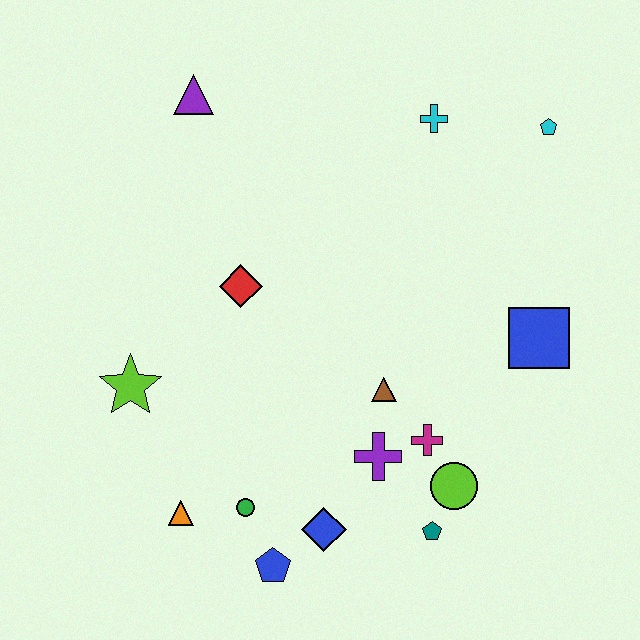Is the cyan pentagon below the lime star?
No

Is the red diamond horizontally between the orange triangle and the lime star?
No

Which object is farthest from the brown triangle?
The purple triangle is farthest from the brown triangle.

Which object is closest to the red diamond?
The lime star is closest to the red diamond.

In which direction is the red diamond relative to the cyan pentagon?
The red diamond is to the left of the cyan pentagon.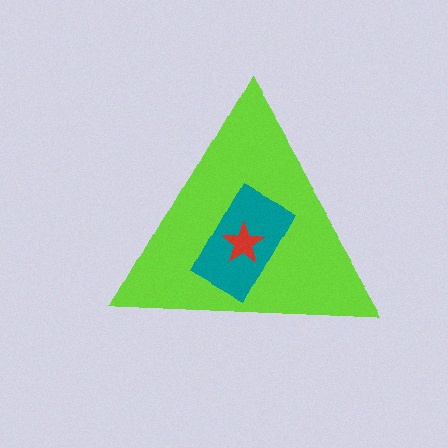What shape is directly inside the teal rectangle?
The red star.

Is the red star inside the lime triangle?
Yes.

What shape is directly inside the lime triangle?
The teal rectangle.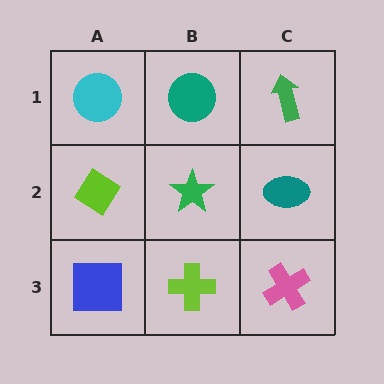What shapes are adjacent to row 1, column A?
A lime diamond (row 2, column A), a teal circle (row 1, column B).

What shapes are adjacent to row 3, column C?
A teal ellipse (row 2, column C), a lime cross (row 3, column B).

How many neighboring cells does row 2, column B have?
4.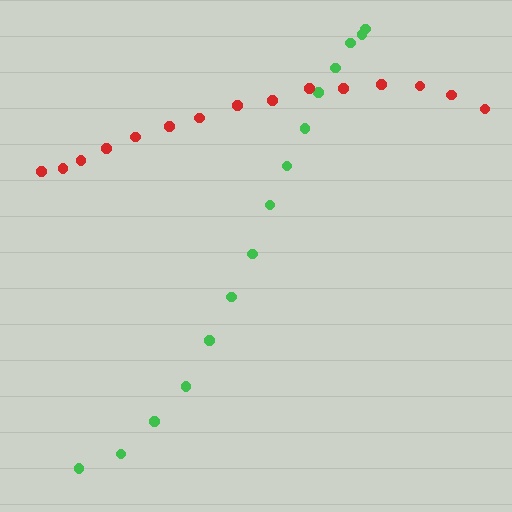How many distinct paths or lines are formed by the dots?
There are 2 distinct paths.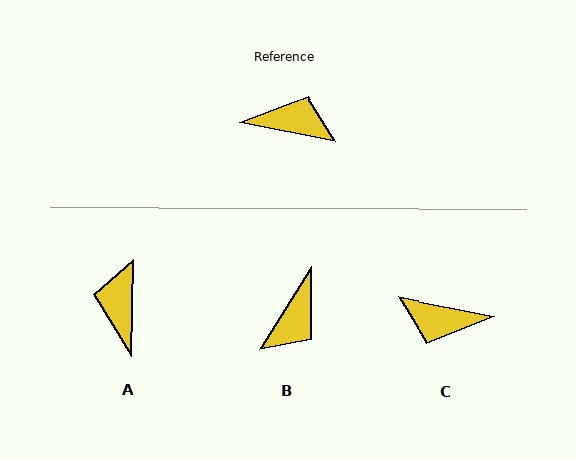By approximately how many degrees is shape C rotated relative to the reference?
Approximately 180 degrees counter-clockwise.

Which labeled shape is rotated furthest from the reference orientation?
C, about 180 degrees away.